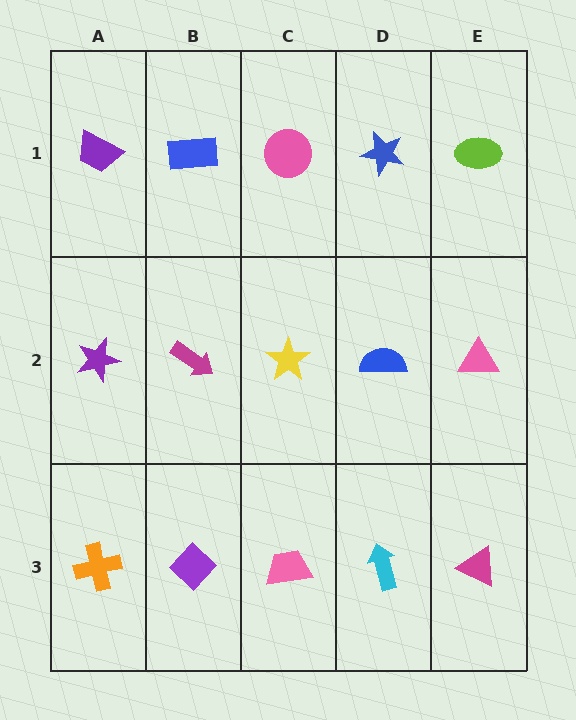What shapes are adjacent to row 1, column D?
A blue semicircle (row 2, column D), a pink circle (row 1, column C), a lime ellipse (row 1, column E).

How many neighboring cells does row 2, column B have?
4.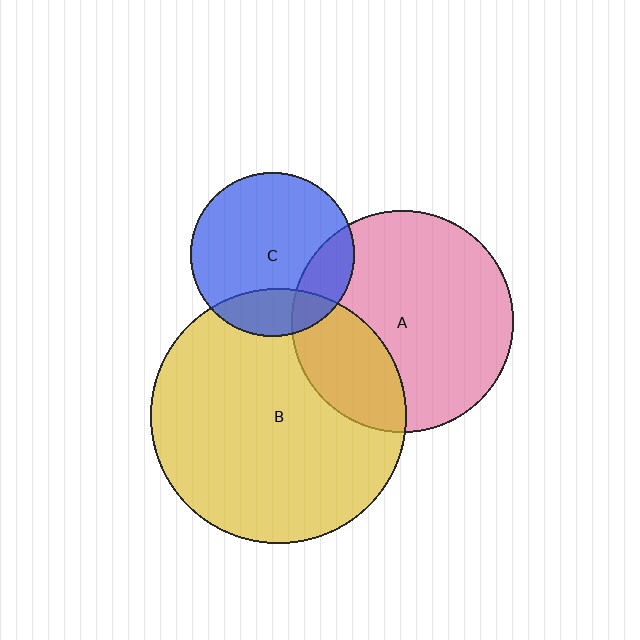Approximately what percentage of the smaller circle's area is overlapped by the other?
Approximately 20%.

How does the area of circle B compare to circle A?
Approximately 1.3 times.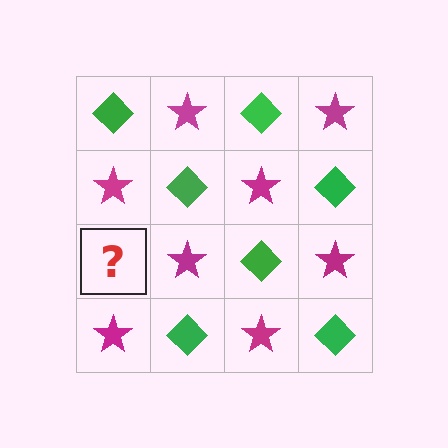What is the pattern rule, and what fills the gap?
The rule is that it alternates green diamond and magenta star in a checkerboard pattern. The gap should be filled with a green diamond.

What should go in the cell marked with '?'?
The missing cell should contain a green diamond.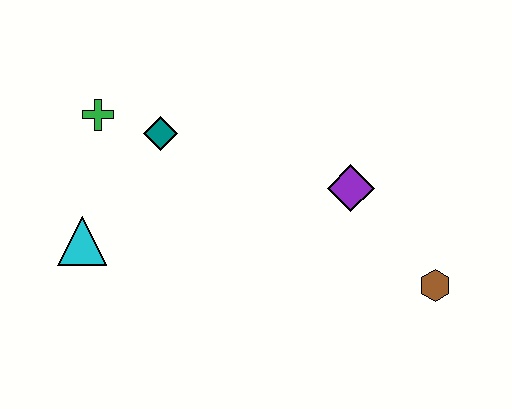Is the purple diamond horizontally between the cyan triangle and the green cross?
No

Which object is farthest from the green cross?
The brown hexagon is farthest from the green cross.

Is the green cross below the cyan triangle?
No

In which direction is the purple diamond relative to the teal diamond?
The purple diamond is to the right of the teal diamond.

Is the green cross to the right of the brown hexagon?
No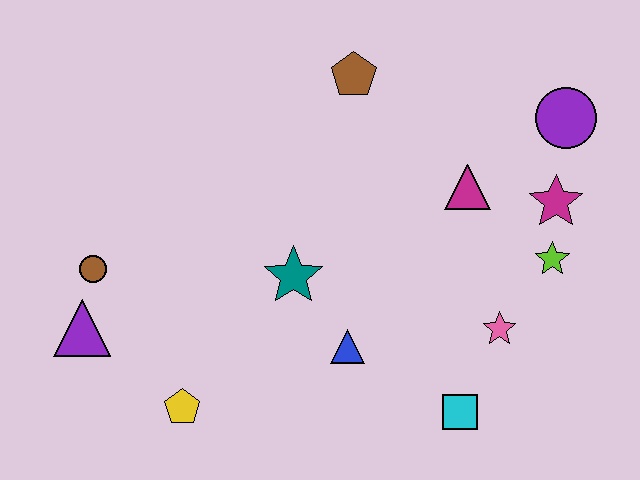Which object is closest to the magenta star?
The lime star is closest to the magenta star.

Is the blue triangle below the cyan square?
No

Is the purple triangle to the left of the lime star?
Yes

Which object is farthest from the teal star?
The purple circle is farthest from the teal star.